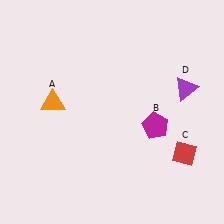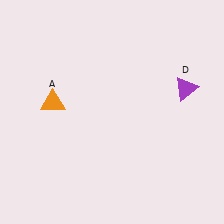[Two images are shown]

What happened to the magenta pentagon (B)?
The magenta pentagon (B) was removed in Image 2. It was in the bottom-right area of Image 1.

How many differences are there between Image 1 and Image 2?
There are 2 differences between the two images.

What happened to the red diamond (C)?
The red diamond (C) was removed in Image 2. It was in the bottom-right area of Image 1.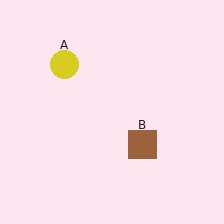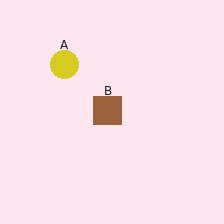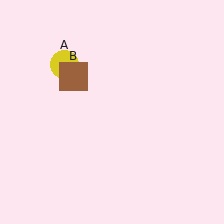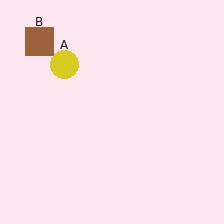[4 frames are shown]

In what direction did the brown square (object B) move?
The brown square (object B) moved up and to the left.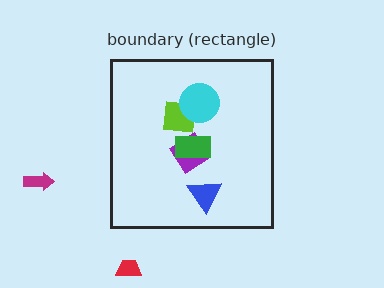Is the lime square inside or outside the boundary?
Inside.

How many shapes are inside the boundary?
5 inside, 2 outside.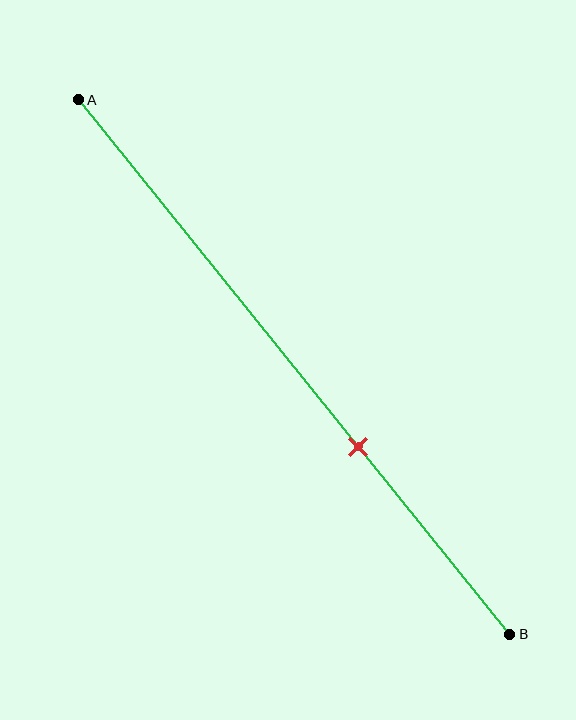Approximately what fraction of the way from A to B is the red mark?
The red mark is approximately 65% of the way from A to B.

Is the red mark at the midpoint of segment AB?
No, the mark is at about 65% from A, not at the 50% midpoint.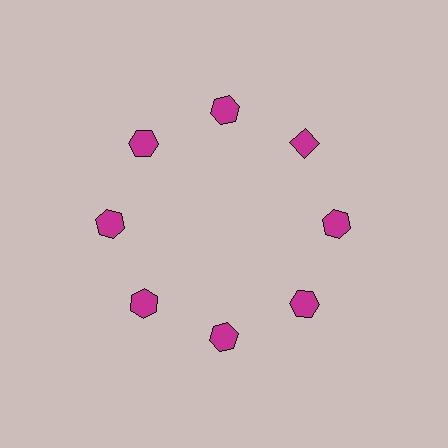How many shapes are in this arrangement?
There are 8 shapes arranged in a ring pattern.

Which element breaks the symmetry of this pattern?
The magenta diamond at roughly the 2 o'clock position breaks the symmetry. All other shapes are magenta hexagons.